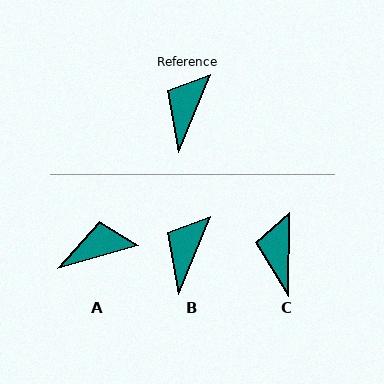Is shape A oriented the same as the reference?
No, it is off by about 52 degrees.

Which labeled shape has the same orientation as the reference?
B.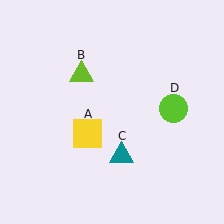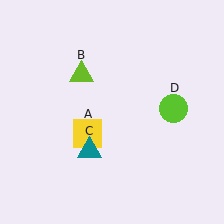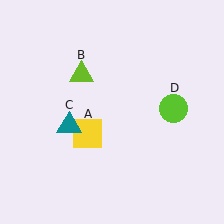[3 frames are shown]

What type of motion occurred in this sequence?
The teal triangle (object C) rotated clockwise around the center of the scene.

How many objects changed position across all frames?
1 object changed position: teal triangle (object C).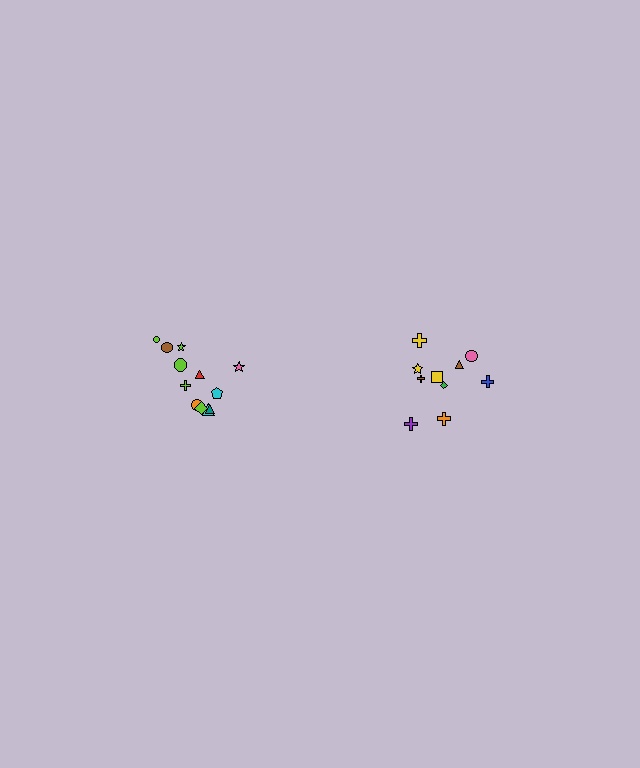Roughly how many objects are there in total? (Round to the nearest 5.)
Roughly 20 objects in total.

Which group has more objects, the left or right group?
The left group.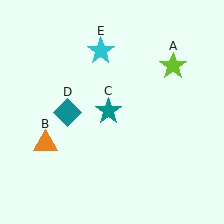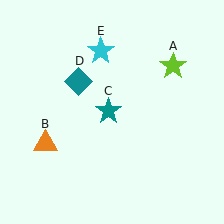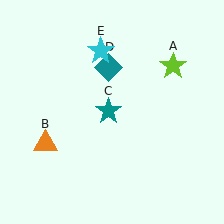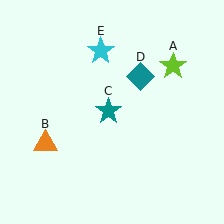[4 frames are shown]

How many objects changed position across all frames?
1 object changed position: teal diamond (object D).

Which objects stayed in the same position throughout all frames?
Lime star (object A) and orange triangle (object B) and teal star (object C) and cyan star (object E) remained stationary.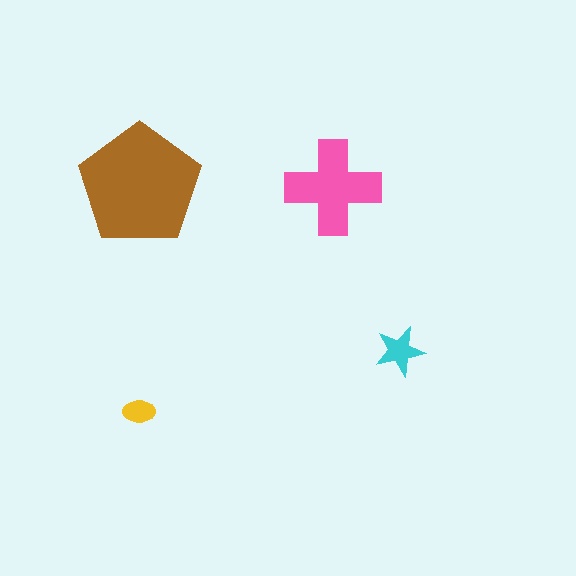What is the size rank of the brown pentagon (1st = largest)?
1st.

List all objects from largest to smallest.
The brown pentagon, the pink cross, the cyan star, the yellow ellipse.